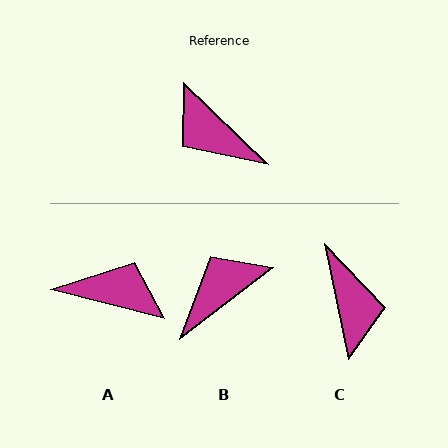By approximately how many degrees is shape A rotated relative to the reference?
Approximately 150 degrees clockwise.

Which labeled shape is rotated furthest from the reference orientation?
A, about 150 degrees away.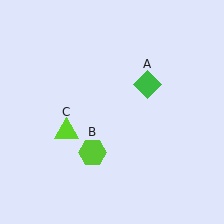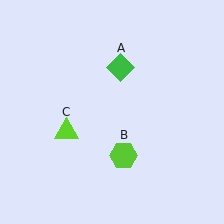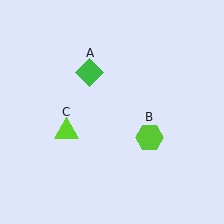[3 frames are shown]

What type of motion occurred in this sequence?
The green diamond (object A), lime hexagon (object B) rotated counterclockwise around the center of the scene.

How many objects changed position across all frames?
2 objects changed position: green diamond (object A), lime hexagon (object B).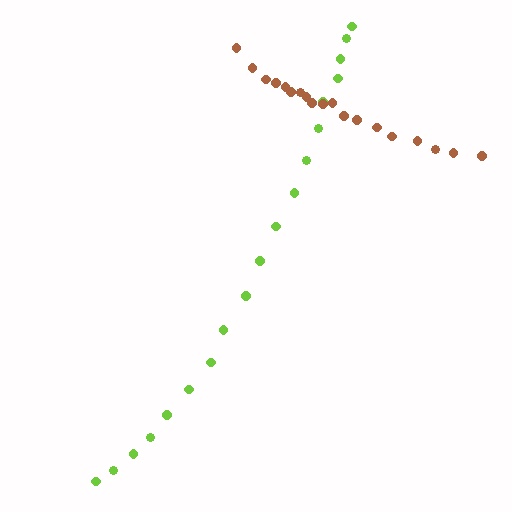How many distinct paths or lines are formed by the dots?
There are 2 distinct paths.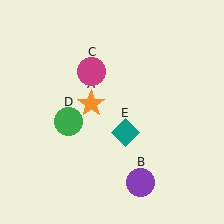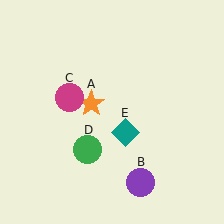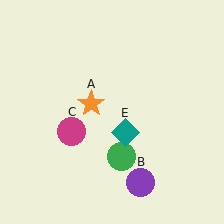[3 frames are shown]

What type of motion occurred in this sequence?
The magenta circle (object C), green circle (object D) rotated counterclockwise around the center of the scene.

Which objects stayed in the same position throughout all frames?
Orange star (object A) and purple circle (object B) and teal diamond (object E) remained stationary.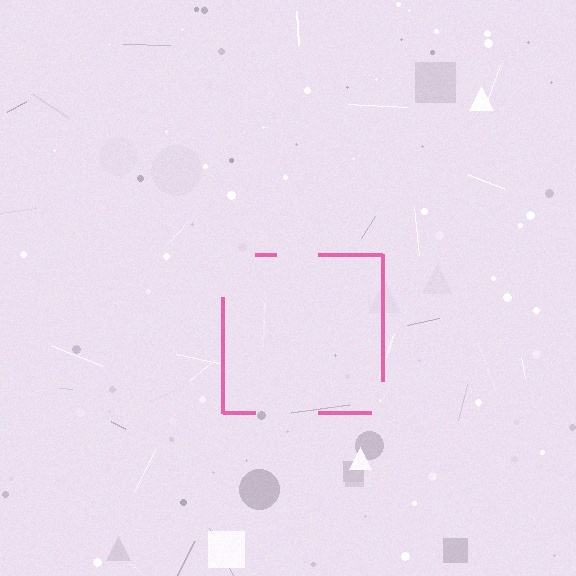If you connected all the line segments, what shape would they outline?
They would outline a square.